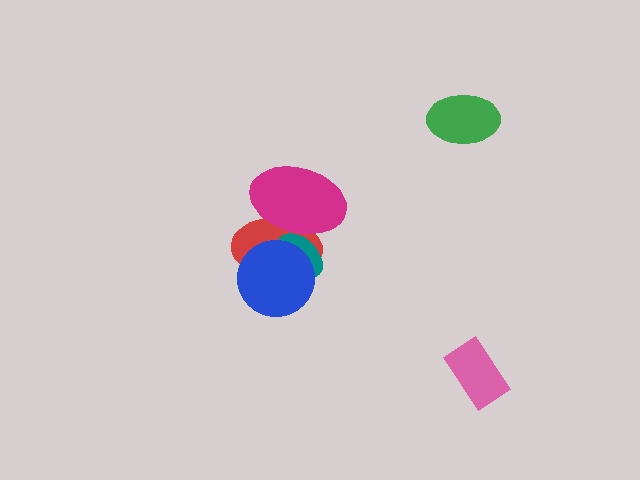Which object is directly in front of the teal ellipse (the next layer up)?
The magenta ellipse is directly in front of the teal ellipse.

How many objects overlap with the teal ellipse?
3 objects overlap with the teal ellipse.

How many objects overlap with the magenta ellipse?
2 objects overlap with the magenta ellipse.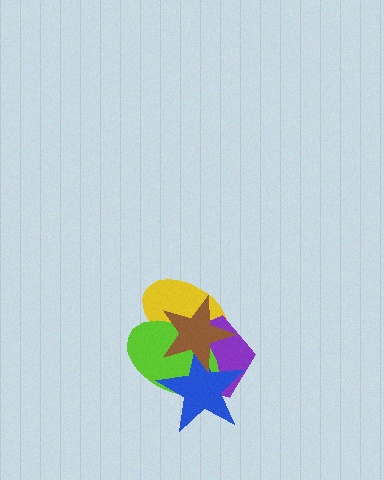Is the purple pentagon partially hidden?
Yes, it is partially covered by another shape.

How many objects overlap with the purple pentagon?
4 objects overlap with the purple pentagon.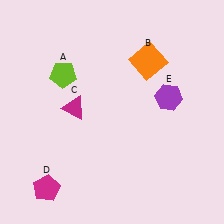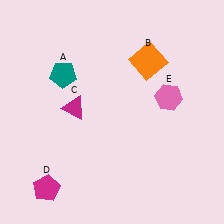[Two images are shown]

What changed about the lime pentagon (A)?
In Image 1, A is lime. In Image 2, it changed to teal.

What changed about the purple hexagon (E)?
In Image 1, E is purple. In Image 2, it changed to pink.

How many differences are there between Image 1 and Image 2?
There are 2 differences between the two images.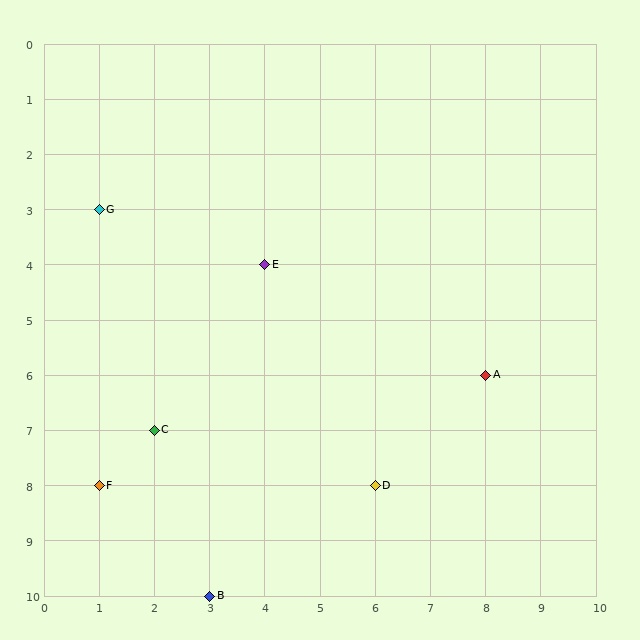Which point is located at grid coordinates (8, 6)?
Point A is at (8, 6).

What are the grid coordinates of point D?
Point D is at grid coordinates (6, 8).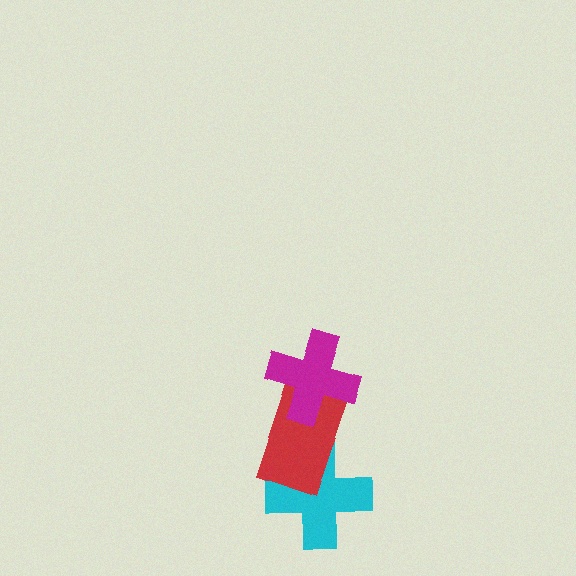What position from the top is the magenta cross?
The magenta cross is 1st from the top.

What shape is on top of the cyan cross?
The red rectangle is on top of the cyan cross.